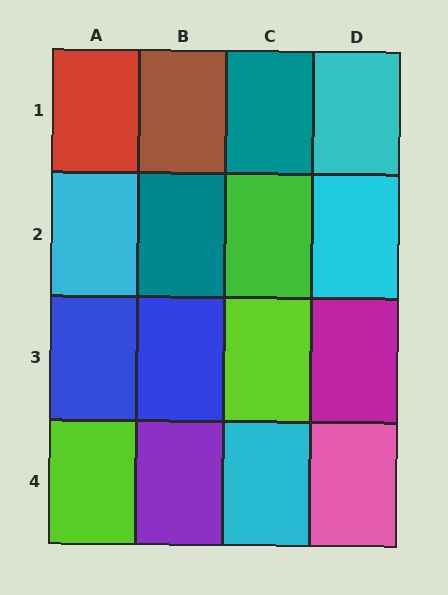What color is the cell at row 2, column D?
Cyan.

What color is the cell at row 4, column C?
Cyan.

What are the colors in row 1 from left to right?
Red, brown, teal, cyan.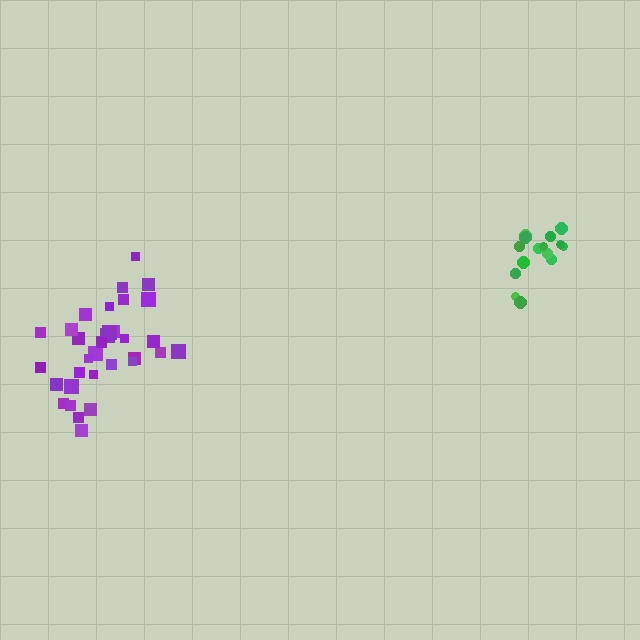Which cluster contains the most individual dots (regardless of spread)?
Purple (34).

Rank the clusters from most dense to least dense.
green, purple.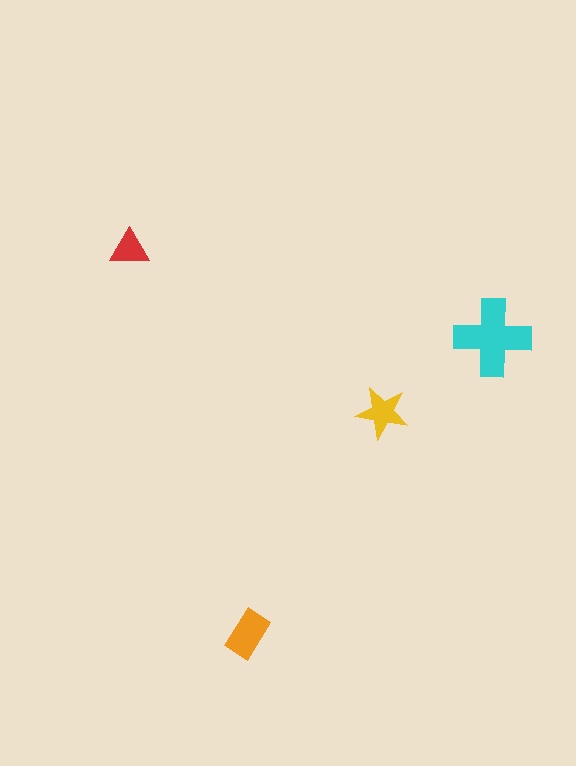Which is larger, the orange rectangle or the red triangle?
The orange rectangle.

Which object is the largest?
The cyan cross.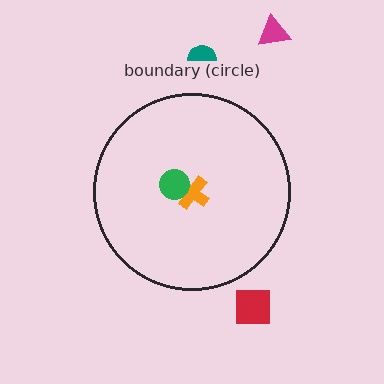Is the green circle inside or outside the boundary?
Inside.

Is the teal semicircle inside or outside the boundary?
Outside.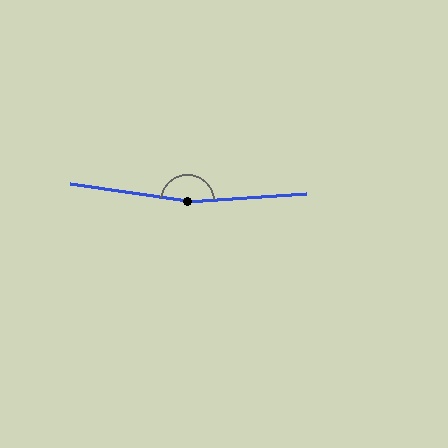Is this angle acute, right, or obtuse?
It is obtuse.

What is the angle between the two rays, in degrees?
Approximately 168 degrees.